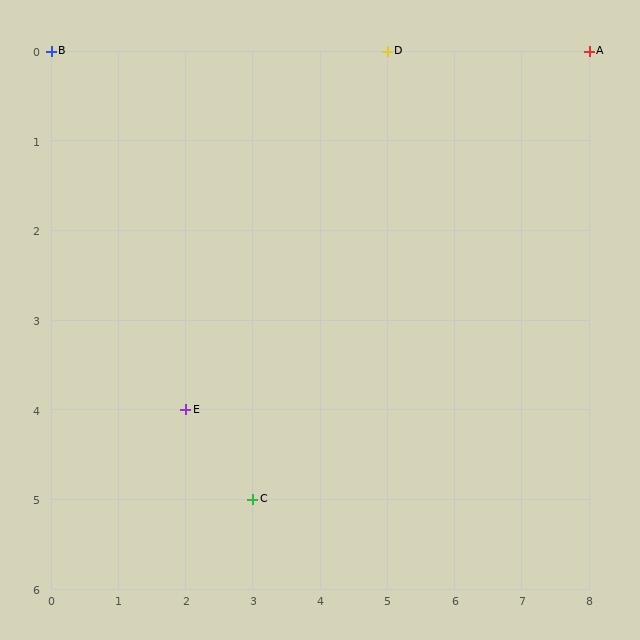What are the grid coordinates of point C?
Point C is at grid coordinates (3, 5).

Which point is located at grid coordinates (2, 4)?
Point E is at (2, 4).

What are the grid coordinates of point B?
Point B is at grid coordinates (0, 0).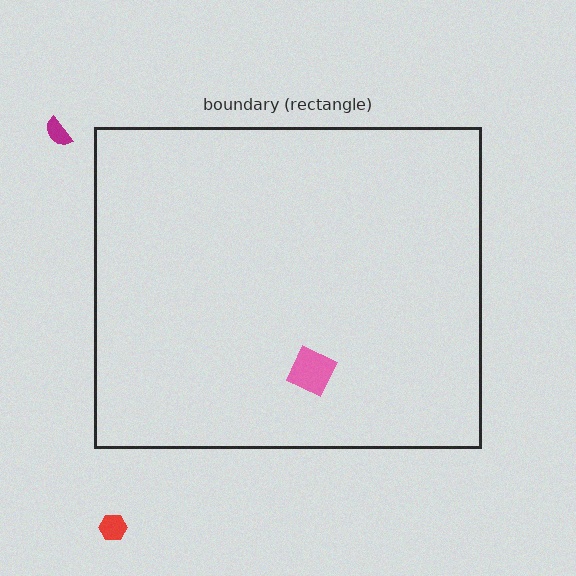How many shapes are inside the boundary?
1 inside, 2 outside.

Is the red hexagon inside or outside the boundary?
Outside.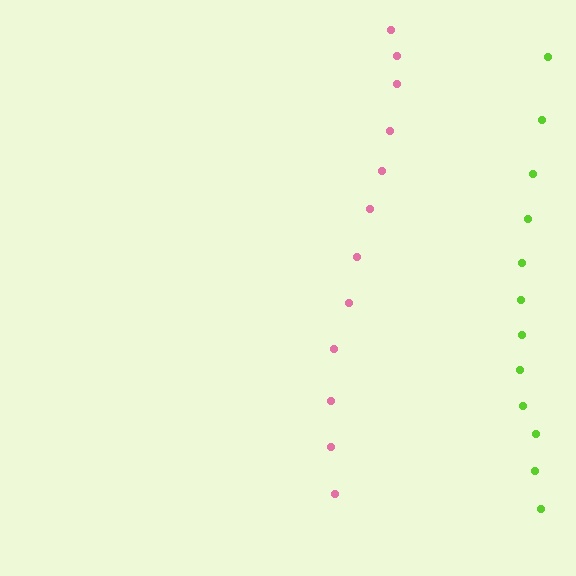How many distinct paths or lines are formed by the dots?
There are 2 distinct paths.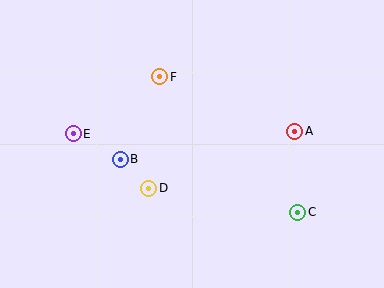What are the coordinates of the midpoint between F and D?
The midpoint between F and D is at (154, 132).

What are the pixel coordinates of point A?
Point A is at (295, 131).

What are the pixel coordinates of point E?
Point E is at (73, 134).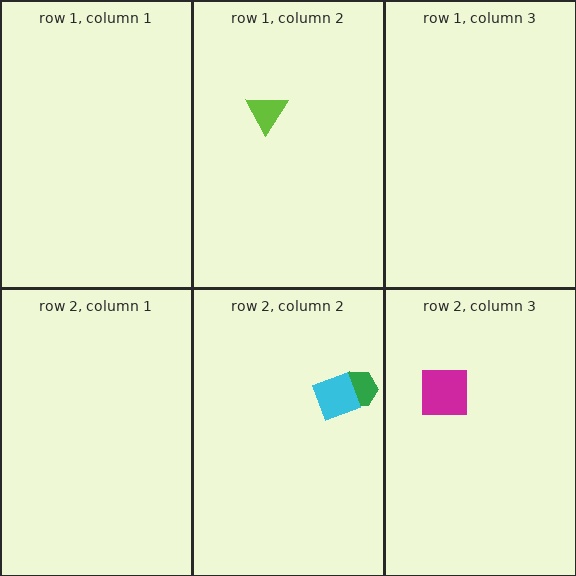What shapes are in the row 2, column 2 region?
The green hexagon, the cyan diamond.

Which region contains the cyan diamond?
The row 2, column 2 region.